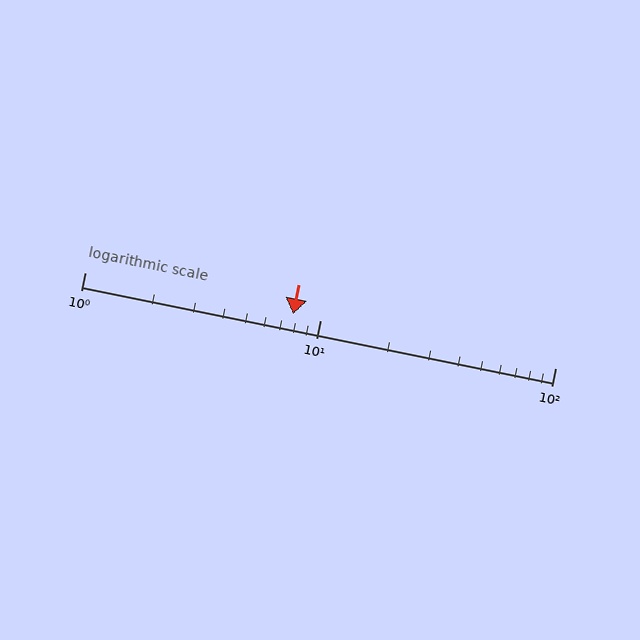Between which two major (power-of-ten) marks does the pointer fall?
The pointer is between 1 and 10.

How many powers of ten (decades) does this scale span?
The scale spans 2 decades, from 1 to 100.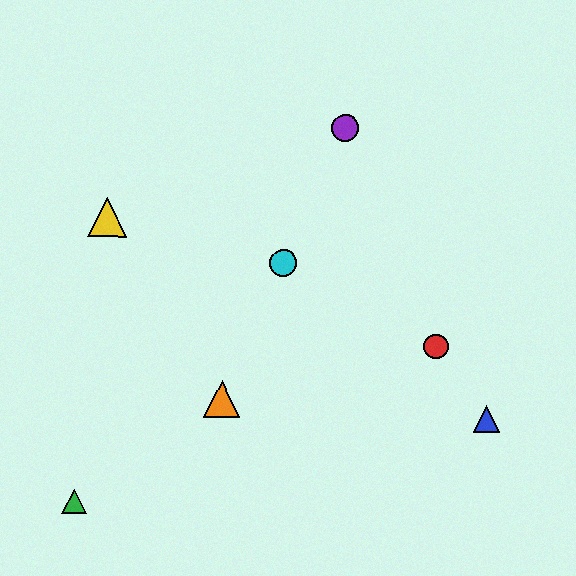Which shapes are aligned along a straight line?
The purple circle, the orange triangle, the cyan circle are aligned along a straight line.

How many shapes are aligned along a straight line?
3 shapes (the purple circle, the orange triangle, the cyan circle) are aligned along a straight line.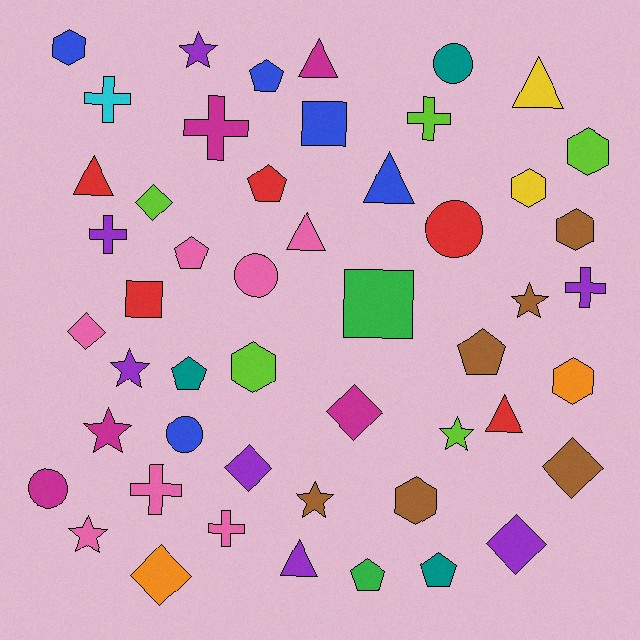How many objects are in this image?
There are 50 objects.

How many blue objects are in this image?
There are 5 blue objects.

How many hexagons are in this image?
There are 7 hexagons.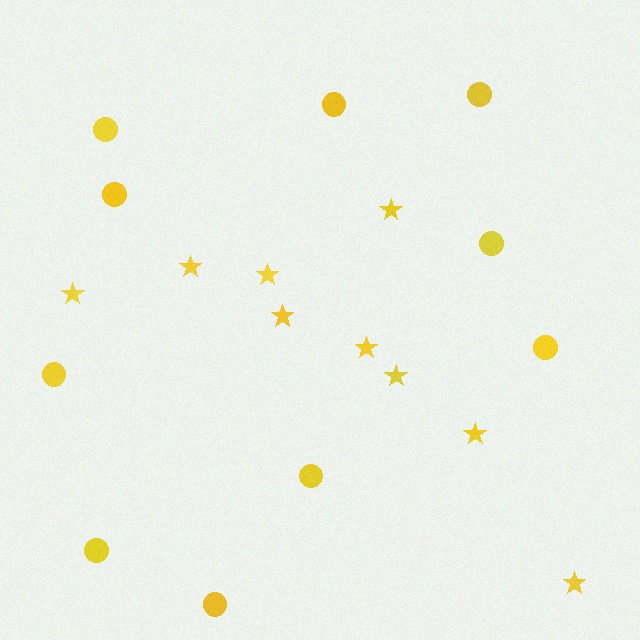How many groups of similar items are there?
There are 2 groups: one group of circles (10) and one group of stars (9).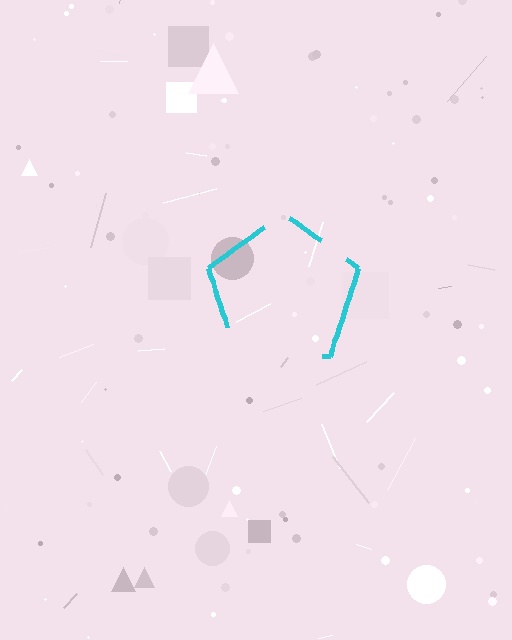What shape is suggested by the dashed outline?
The dashed outline suggests a pentagon.